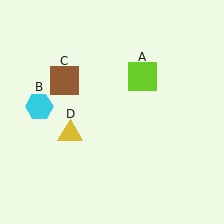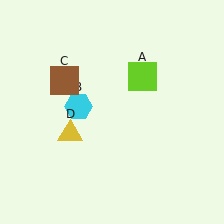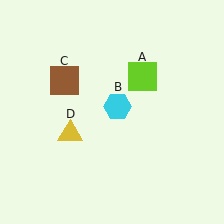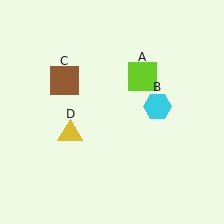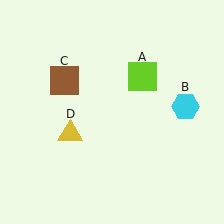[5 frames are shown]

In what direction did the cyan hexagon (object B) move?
The cyan hexagon (object B) moved right.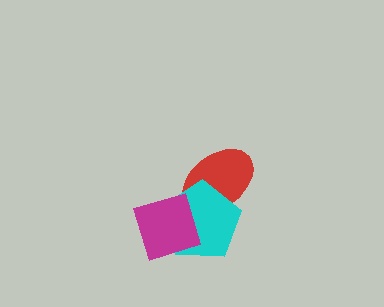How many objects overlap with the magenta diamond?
2 objects overlap with the magenta diamond.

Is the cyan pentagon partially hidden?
Yes, it is partially covered by another shape.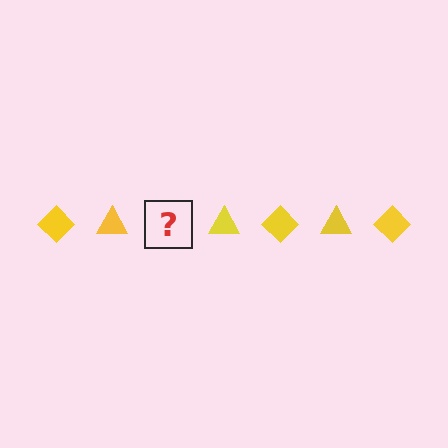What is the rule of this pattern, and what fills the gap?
The rule is that the pattern cycles through diamond, triangle shapes in yellow. The gap should be filled with a yellow diamond.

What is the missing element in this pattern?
The missing element is a yellow diamond.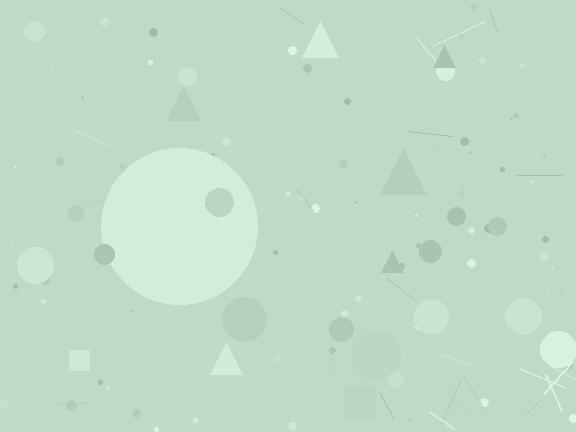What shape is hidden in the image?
A circle is hidden in the image.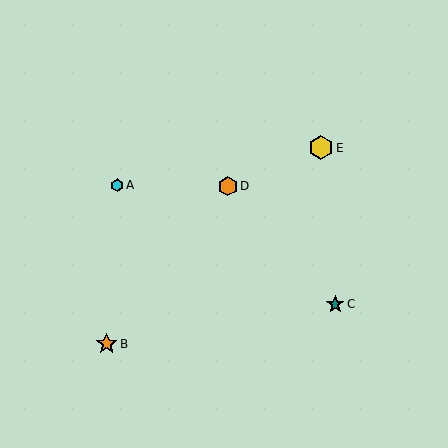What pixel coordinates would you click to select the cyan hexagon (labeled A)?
Click at (117, 185) to select the cyan hexagon A.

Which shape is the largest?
The yellow hexagon (labeled E) is the largest.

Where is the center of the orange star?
The center of the orange star is at (107, 344).